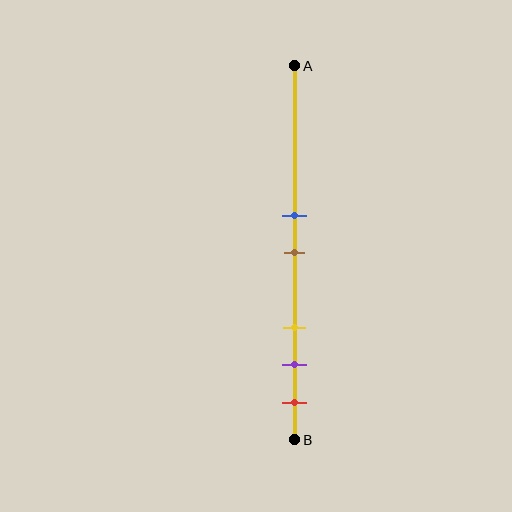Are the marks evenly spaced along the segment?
No, the marks are not evenly spaced.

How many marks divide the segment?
There are 5 marks dividing the segment.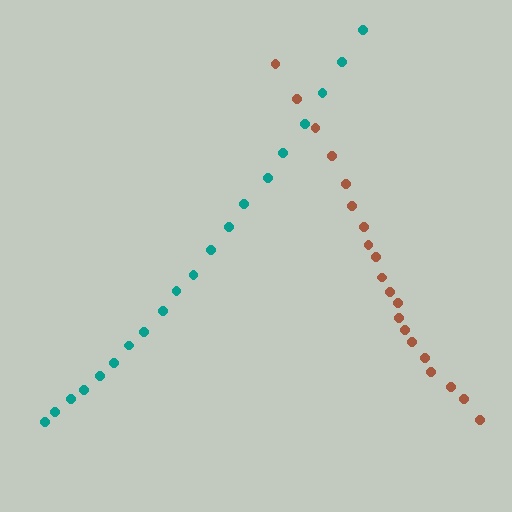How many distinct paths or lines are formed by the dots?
There are 2 distinct paths.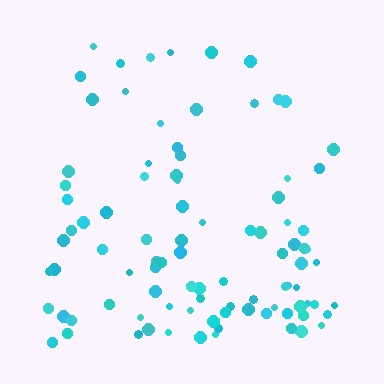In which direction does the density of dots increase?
From top to bottom, with the bottom side densest.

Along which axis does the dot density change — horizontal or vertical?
Vertical.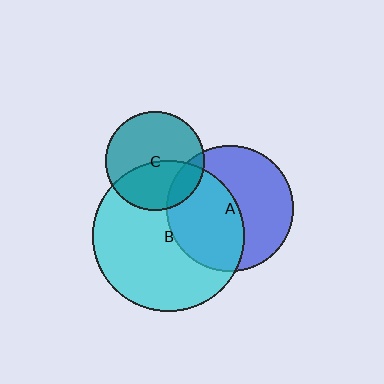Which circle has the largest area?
Circle B (cyan).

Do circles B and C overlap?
Yes.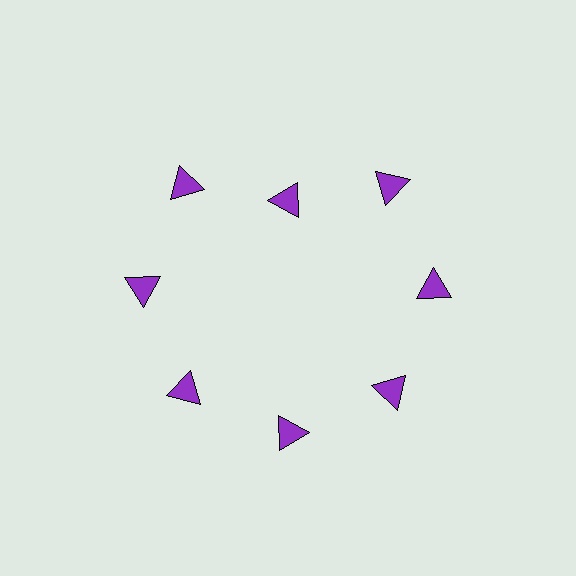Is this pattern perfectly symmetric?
No. The 8 purple triangles are arranged in a ring, but one element near the 12 o'clock position is pulled inward toward the center, breaking the 8-fold rotational symmetry.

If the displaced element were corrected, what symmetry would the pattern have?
It would have 8-fold rotational symmetry — the pattern would map onto itself every 45 degrees.